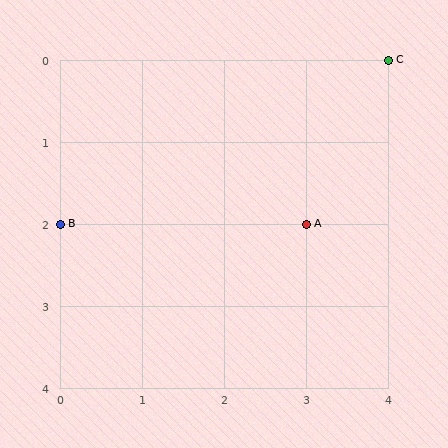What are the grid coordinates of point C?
Point C is at grid coordinates (4, 0).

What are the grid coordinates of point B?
Point B is at grid coordinates (0, 2).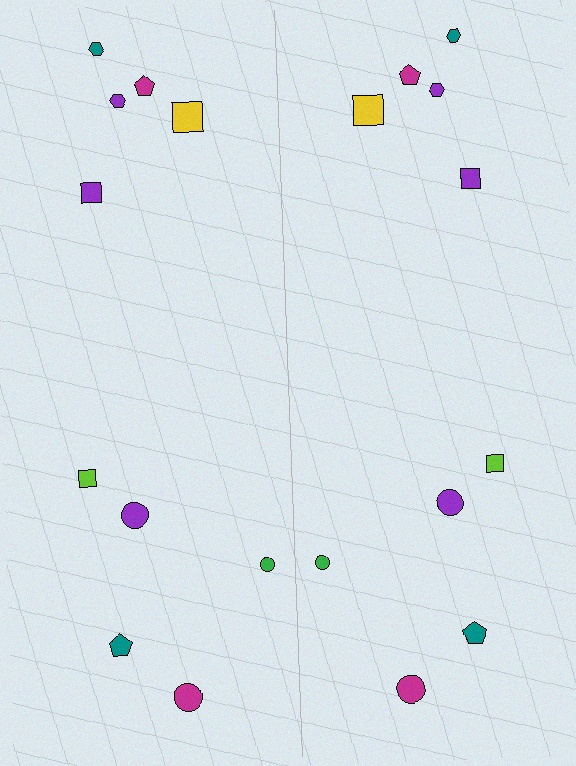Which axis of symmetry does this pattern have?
The pattern has a vertical axis of symmetry running through the center of the image.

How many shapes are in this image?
There are 20 shapes in this image.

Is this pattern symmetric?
Yes, this pattern has bilateral (reflection) symmetry.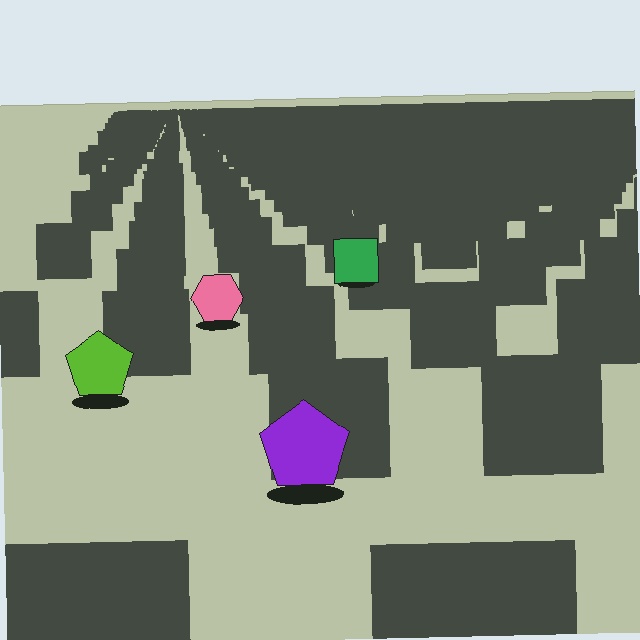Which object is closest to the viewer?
The purple pentagon is closest. The texture marks near it are larger and more spread out.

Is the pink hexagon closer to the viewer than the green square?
Yes. The pink hexagon is closer — you can tell from the texture gradient: the ground texture is coarser near it.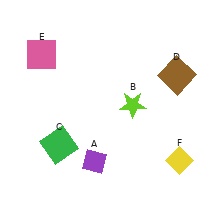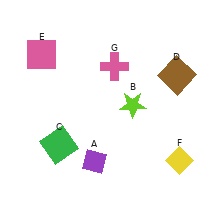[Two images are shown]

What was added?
A pink cross (G) was added in Image 2.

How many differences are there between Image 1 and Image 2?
There is 1 difference between the two images.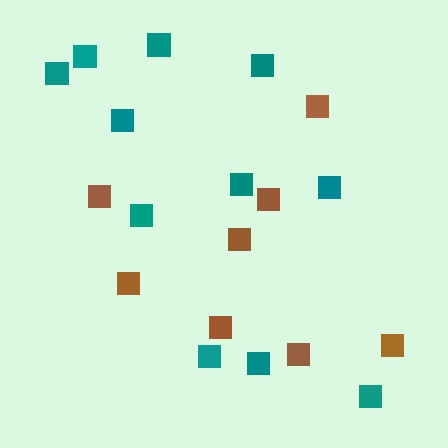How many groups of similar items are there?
There are 2 groups: one group of brown squares (8) and one group of teal squares (11).